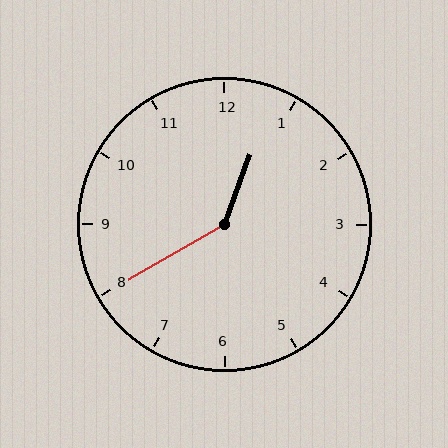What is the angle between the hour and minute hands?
Approximately 140 degrees.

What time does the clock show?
12:40.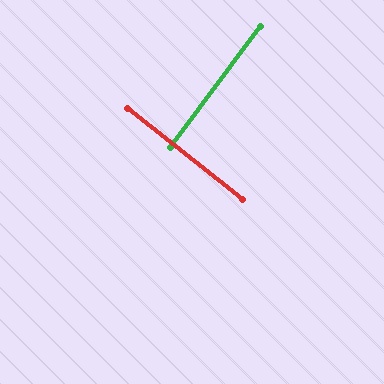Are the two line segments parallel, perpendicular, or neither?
Perpendicular — they meet at approximately 88°.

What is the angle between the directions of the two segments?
Approximately 88 degrees.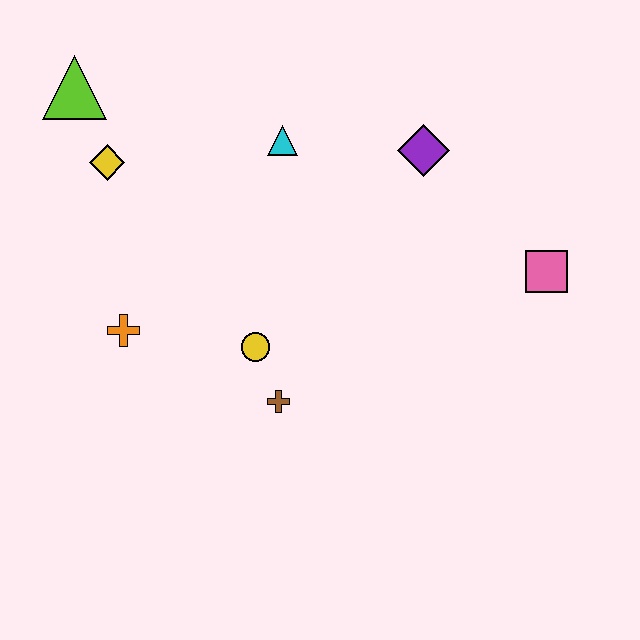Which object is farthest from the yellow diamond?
The pink square is farthest from the yellow diamond.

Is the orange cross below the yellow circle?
No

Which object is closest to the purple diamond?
The cyan triangle is closest to the purple diamond.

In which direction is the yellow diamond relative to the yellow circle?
The yellow diamond is above the yellow circle.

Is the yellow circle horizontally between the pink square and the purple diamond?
No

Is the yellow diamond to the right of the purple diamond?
No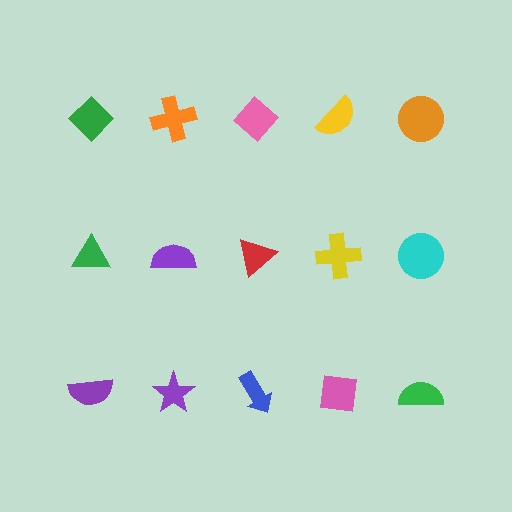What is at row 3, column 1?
A purple semicircle.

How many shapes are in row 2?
5 shapes.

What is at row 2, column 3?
A red triangle.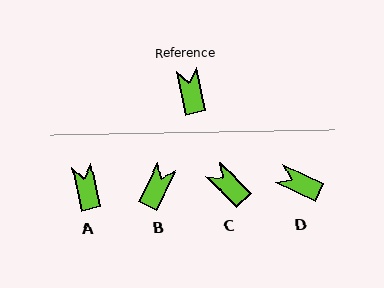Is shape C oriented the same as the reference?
No, it is off by about 32 degrees.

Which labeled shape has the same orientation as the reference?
A.